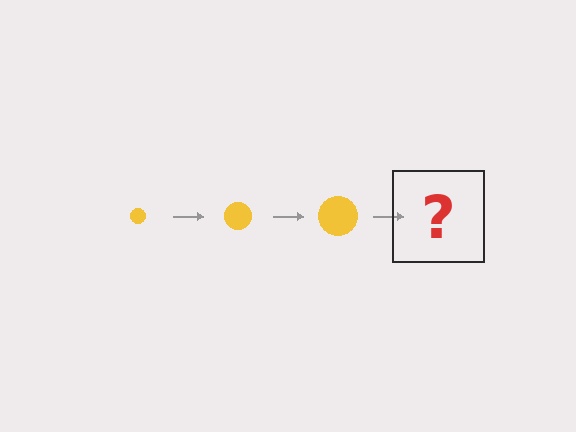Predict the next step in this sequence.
The next step is a yellow circle, larger than the previous one.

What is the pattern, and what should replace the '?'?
The pattern is that the circle gets progressively larger each step. The '?' should be a yellow circle, larger than the previous one.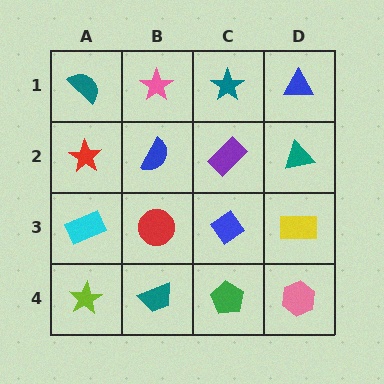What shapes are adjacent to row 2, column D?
A blue triangle (row 1, column D), a yellow rectangle (row 3, column D), a purple rectangle (row 2, column C).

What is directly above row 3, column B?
A blue semicircle.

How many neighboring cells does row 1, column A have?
2.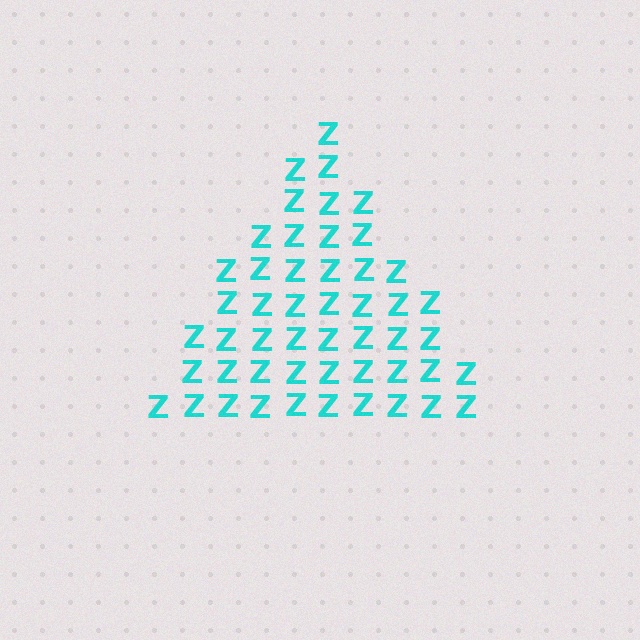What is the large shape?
The large shape is a triangle.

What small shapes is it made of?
It is made of small letter Z's.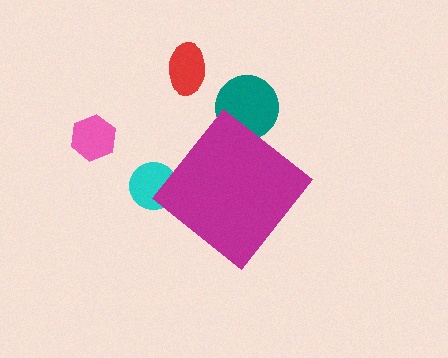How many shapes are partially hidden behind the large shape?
2 shapes are partially hidden.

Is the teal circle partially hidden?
Yes, the teal circle is partially hidden behind the magenta diamond.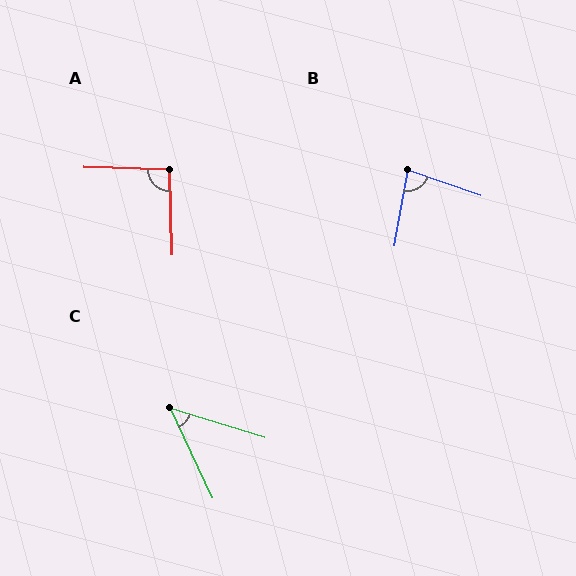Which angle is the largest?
A, at approximately 93 degrees.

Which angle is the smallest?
C, at approximately 48 degrees.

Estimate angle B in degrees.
Approximately 81 degrees.